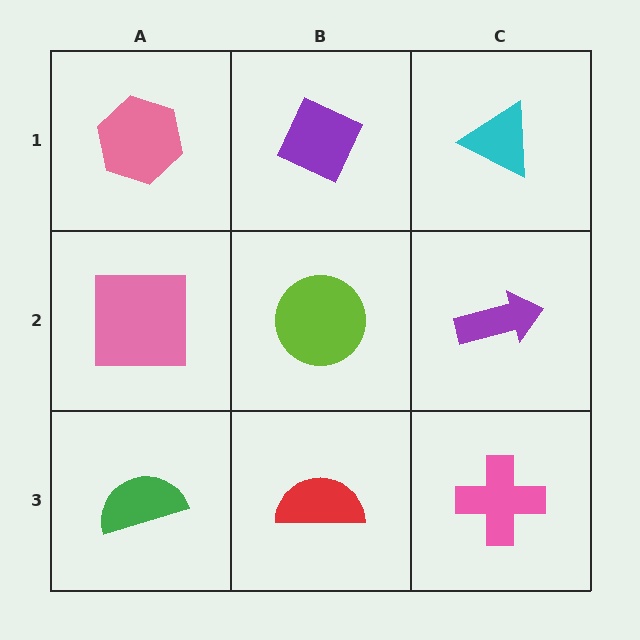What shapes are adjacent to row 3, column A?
A pink square (row 2, column A), a red semicircle (row 3, column B).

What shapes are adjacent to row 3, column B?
A lime circle (row 2, column B), a green semicircle (row 3, column A), a pink cross (row 3, column C).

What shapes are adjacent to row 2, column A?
A pink hexagon (row 1, column A), a green semicircle (row 3, column A), a lime circle (row 2, column B).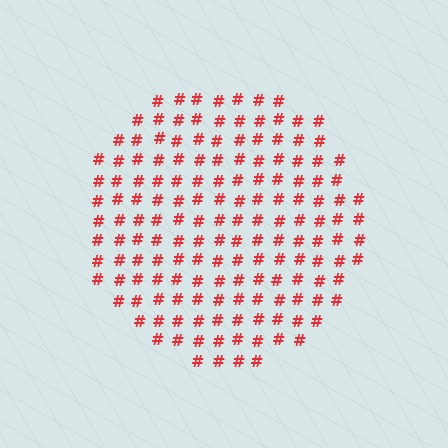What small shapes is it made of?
It is made of small hash symbols.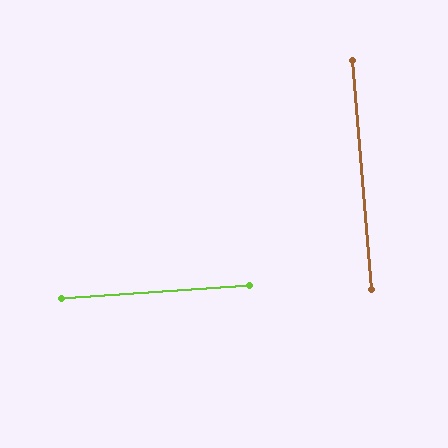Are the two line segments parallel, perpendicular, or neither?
Perpendicular — they meet at approximately 89°.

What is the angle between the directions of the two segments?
Approximately 89 degrees.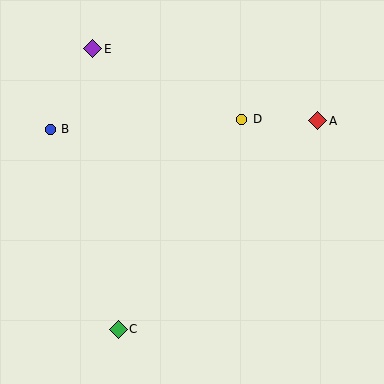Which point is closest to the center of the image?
Point D at (242, 119) is closest to the center.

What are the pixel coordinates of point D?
Point D is at (242, 119).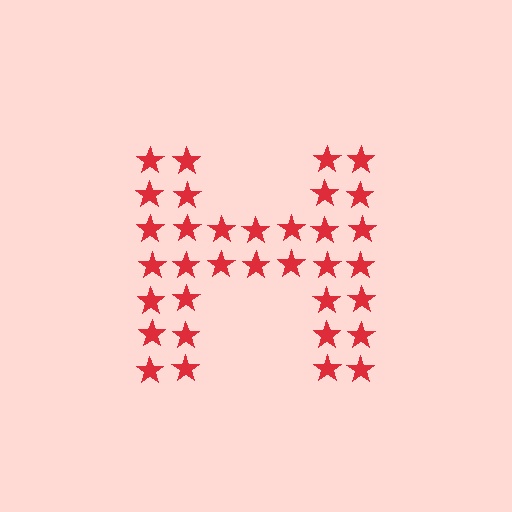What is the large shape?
The large shape is the letter H.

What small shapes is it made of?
It is made of small stars.